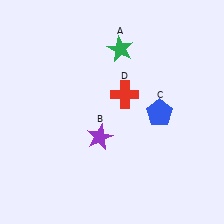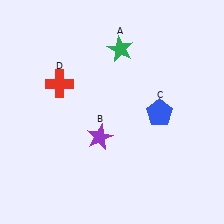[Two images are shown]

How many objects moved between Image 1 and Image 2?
1 object moved between the two images.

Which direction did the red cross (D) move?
The red cross (D) moved left.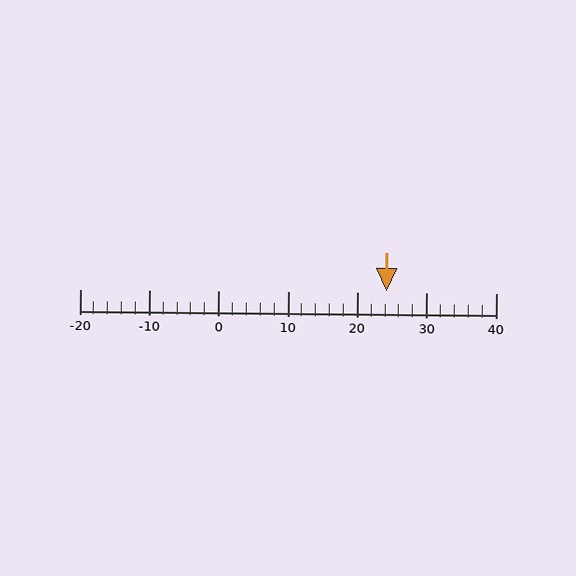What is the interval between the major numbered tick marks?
The major tick marks are spaced 10 units apart.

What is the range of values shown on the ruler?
The ruler shows values from -20 to 40.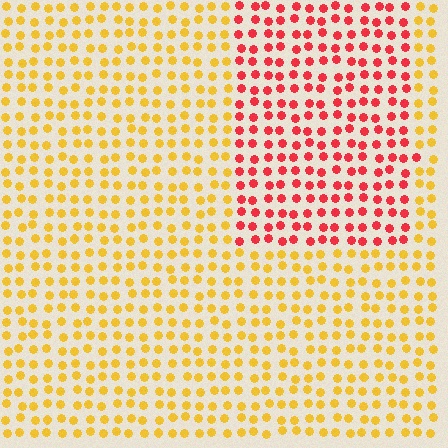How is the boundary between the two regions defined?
The boundary is defined purely by a slight shift in hue (about 51 degrees). Spacing, size, and orientation are identical on both sides.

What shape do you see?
I see a rectangle.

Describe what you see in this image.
The image is filled with small yellow elements in a uniform arrangement. A rectangle-shaped region is visible where the elements are tinted to a slightly different hue, forming a subtle color boundary.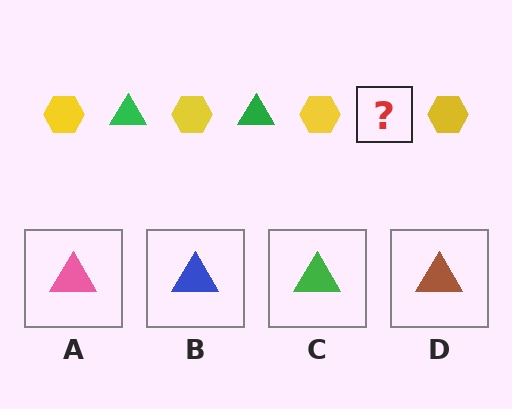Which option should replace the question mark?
Option C.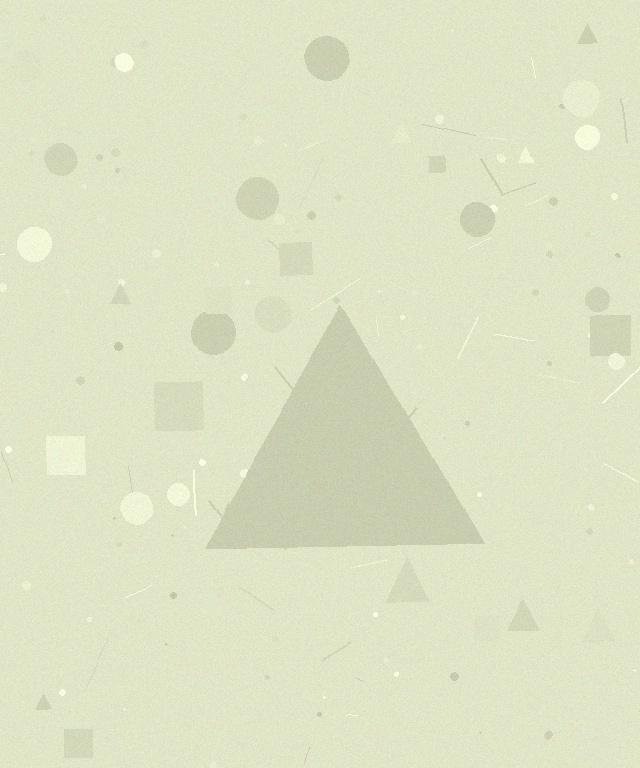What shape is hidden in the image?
A triangle is hidden in the image.